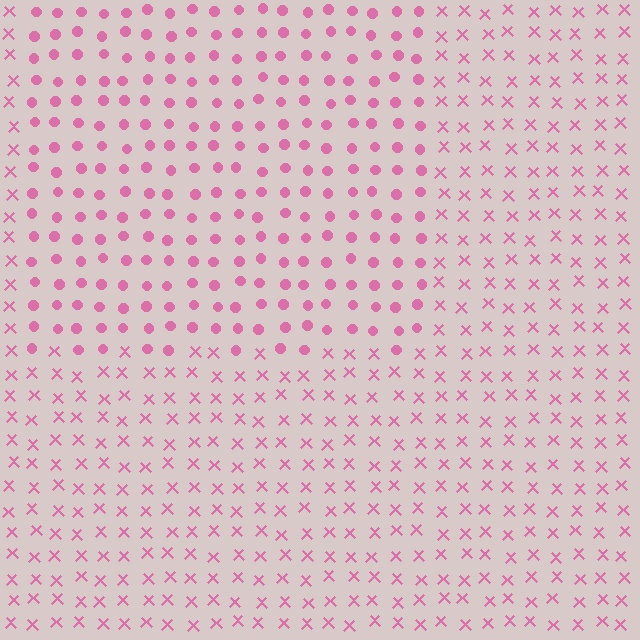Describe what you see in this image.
The image is filled with small pink elements arranged in a uniform grid. A rectangle-shaped region contains circles, while the surrounding area contains X marks. The boundary is defined purely by the change in element shape.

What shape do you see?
I see a rectangle.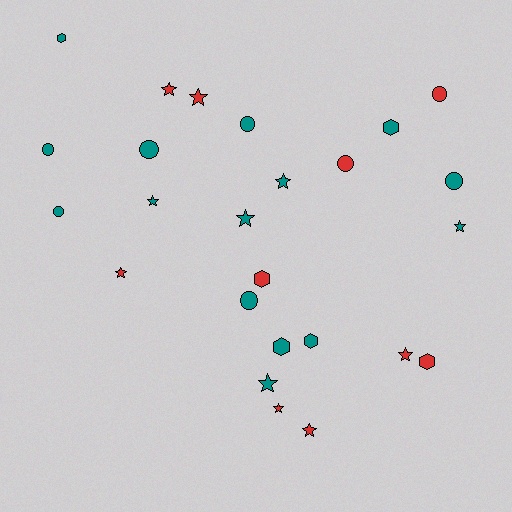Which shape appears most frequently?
Star, with 11 objects.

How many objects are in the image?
There are 25 objects.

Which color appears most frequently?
Teal, with 15 objects.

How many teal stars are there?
There are 5 teal stars.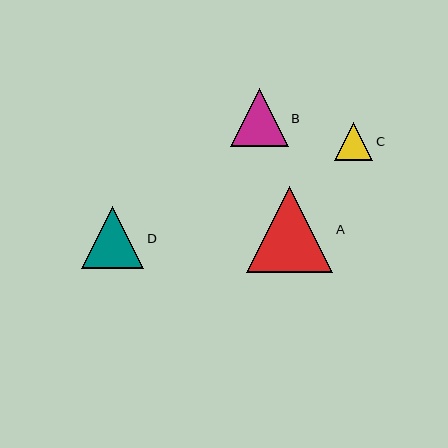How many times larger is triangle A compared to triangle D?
Triangle A is approximately 1.4 times the size of triangle D.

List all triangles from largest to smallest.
From largest to smallest: A, D, B, C.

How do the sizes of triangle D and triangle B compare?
Triangle D and triangle B are approximately the same size.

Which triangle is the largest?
Triangle A is the largest with a size of approximately 86 pixels.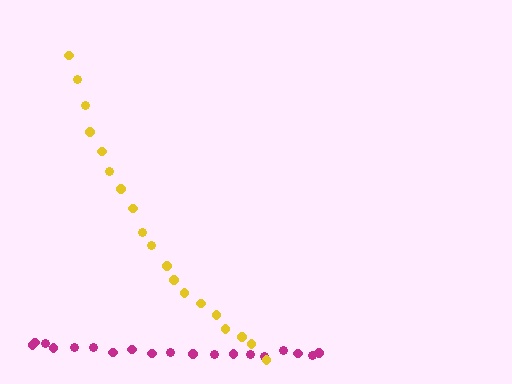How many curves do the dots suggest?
There are 2 distinct paths.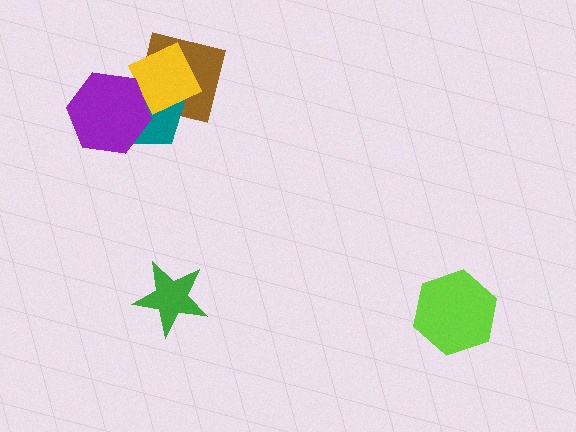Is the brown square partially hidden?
Yes, it is partially covered by another shape.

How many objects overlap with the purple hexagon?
2 objects overlap with the purple hexagon.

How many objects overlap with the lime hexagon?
0 objects overlap with the lime hexagon.